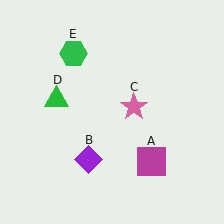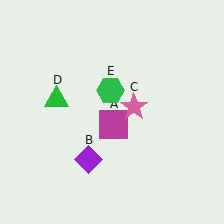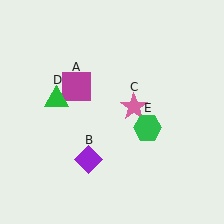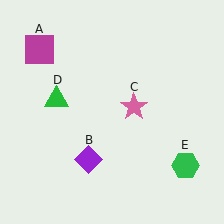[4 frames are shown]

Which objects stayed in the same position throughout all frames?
Purple diamond (object B) and pink star (object C) and green triangle (object D) remained stationary.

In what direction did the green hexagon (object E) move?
The green hexagon (object E) moved down and to the right.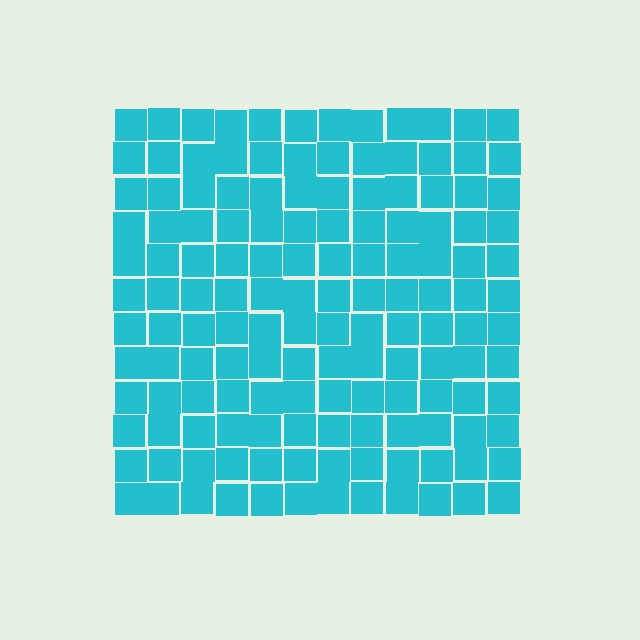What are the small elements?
The small elements are squares.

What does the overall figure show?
The overall figure shows a square.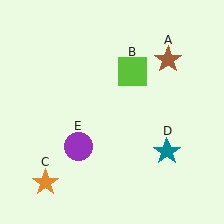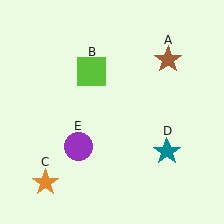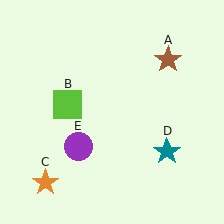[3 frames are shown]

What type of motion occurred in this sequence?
The lime square (object B) rotated counterclockwise around the center of the scene.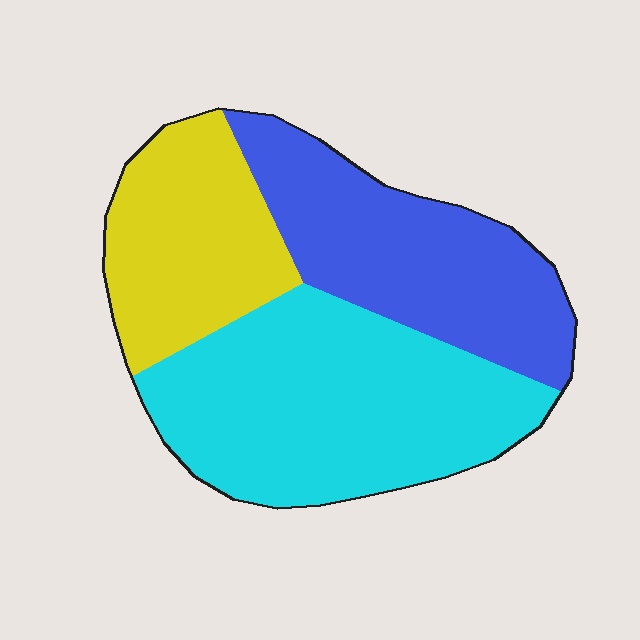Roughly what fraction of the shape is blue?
Blue takes up about one third (1/3) of the shape.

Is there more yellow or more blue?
Blue.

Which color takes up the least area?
Yellow, at roughly 25%.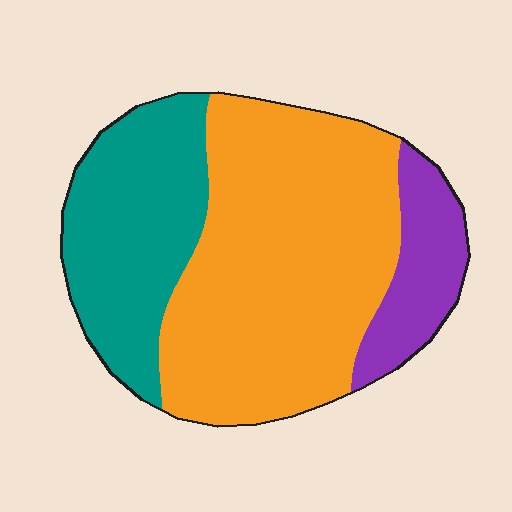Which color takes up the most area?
Orange, at roughly 55%.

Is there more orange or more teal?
Orange.